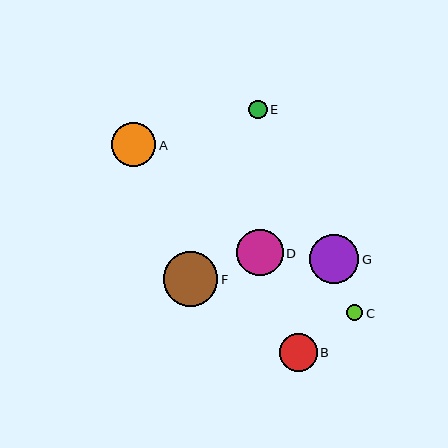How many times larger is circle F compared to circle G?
Circle F is approximately 1.1 times the size of circle G.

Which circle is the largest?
Circle F is the largest with a size of approximately 54 pixels.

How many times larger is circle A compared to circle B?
Circle A is approximately 1.2 times the size of circle B.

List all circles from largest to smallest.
From largest to smallest: F, G, D, A, B, E, C.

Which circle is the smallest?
Circle C is the smallest with a size of approximately 16 pixels.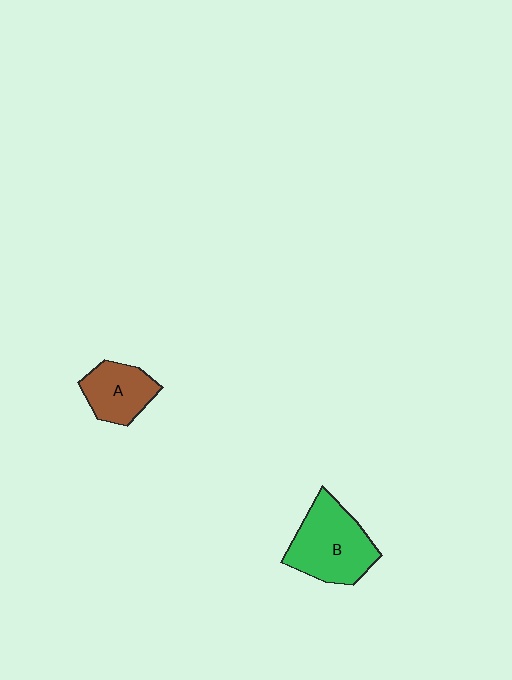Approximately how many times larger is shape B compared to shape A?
Approximately 1.6 times.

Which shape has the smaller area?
Shape A (brown).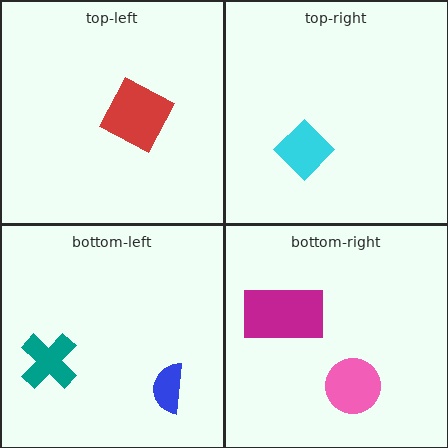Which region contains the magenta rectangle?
The bottom-right region.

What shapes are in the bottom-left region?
The teal cross, the blue semicircle.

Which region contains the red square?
The top-left region.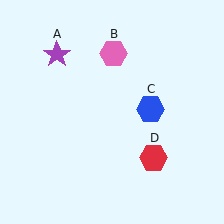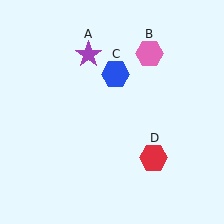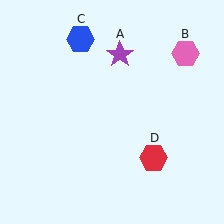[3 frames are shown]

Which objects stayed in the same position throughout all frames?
Red hexagon (object D) remained stationary.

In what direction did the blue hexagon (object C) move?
The blue hexagon (object C) moved up and to the left.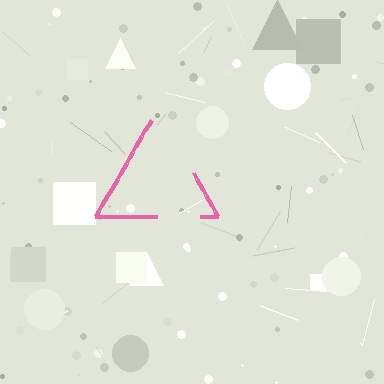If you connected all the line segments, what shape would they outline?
They would outline a triangle.